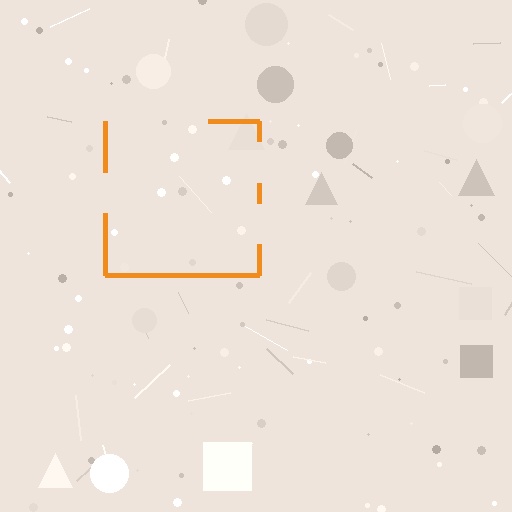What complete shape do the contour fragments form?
The contour fragments form a square.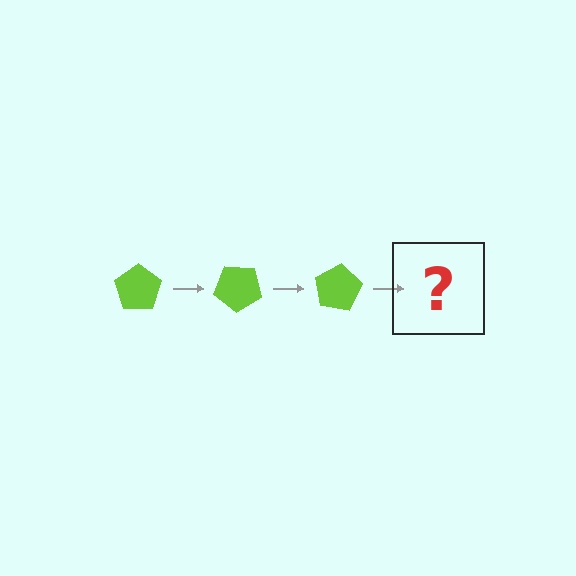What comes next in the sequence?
The next element should be a lime pentagon rotated 120 degrees.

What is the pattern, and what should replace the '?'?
The pattern is that the pentagon rotates 40 degrees each step. The '?' should be a lime pentagon rotated 120 degrees.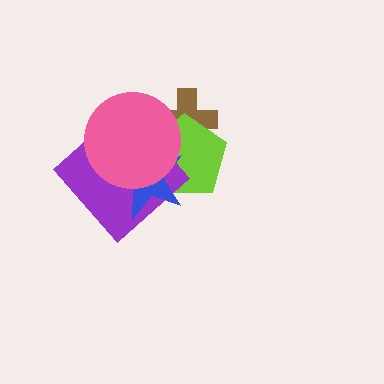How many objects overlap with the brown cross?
2 objects overlap with the brown cross.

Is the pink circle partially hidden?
No, no other shape covers it.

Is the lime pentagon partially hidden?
Yes, it is partially covered by another shape.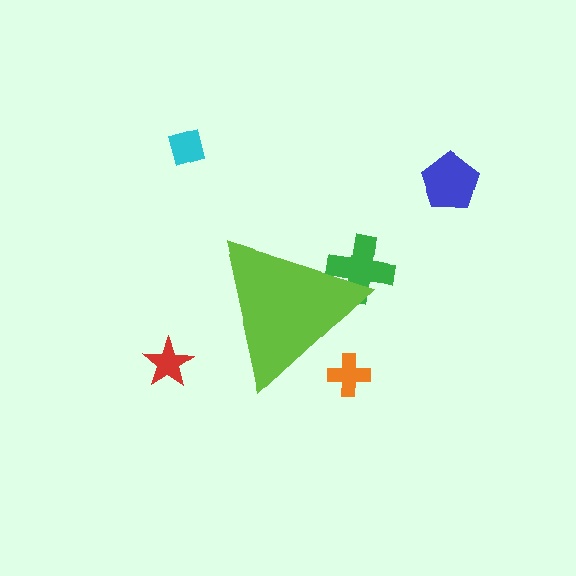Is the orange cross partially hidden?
Yes, the orange cross is partially hidden behind the lime triangle.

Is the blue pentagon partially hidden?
No, the blue pentagon is fully visible.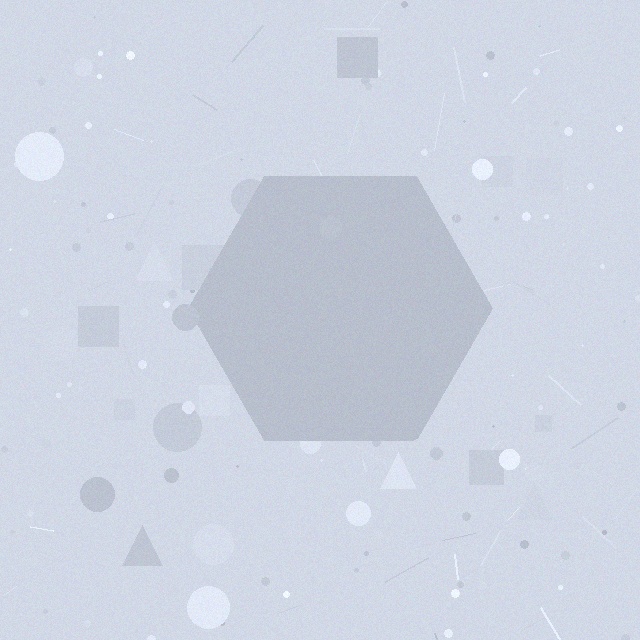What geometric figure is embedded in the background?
A hexagon is embedded in the background.